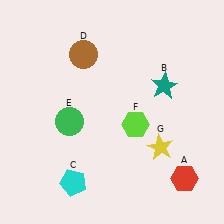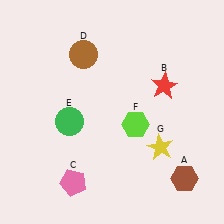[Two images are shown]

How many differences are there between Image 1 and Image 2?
There are 3 differences between the two images.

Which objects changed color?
A changed from red to brown. B changed from teal to red. C changed from cyan to pink.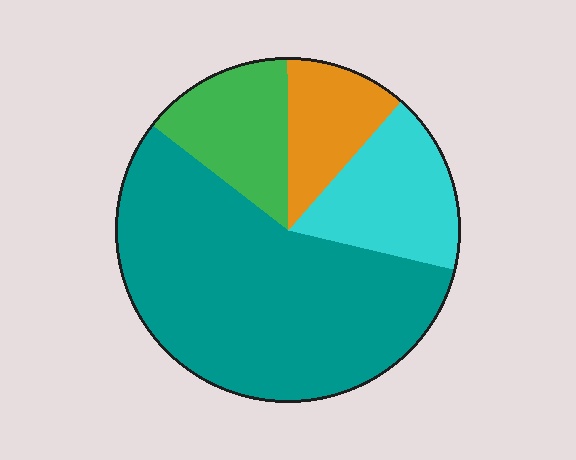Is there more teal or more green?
Teal.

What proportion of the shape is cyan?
Cyan takes up about one sixth (1/6) of the shape.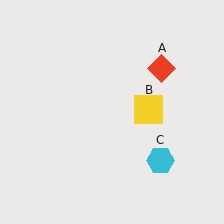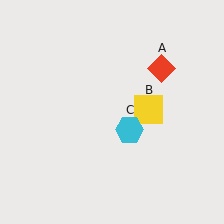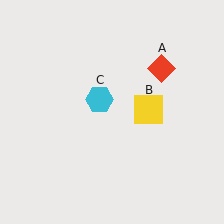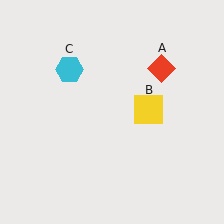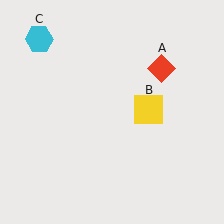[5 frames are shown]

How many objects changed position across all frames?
1 object changed position: cyan hexagon (object C).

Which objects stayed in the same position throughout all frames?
Red diamond (object A) and yellow square (object B) remained stationary.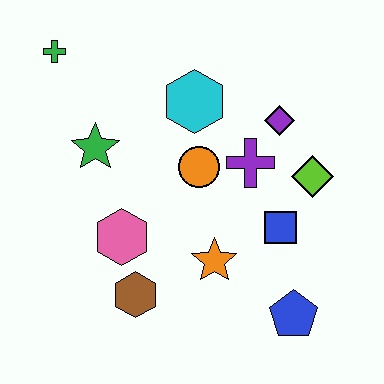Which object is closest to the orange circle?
The purple cross is closest to the orange circle.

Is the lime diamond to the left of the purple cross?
No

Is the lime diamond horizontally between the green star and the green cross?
No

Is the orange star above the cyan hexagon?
No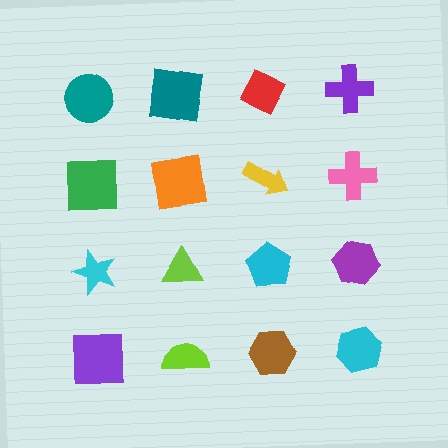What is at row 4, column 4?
A cyan hexagon.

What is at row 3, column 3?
A cyan pentagon.